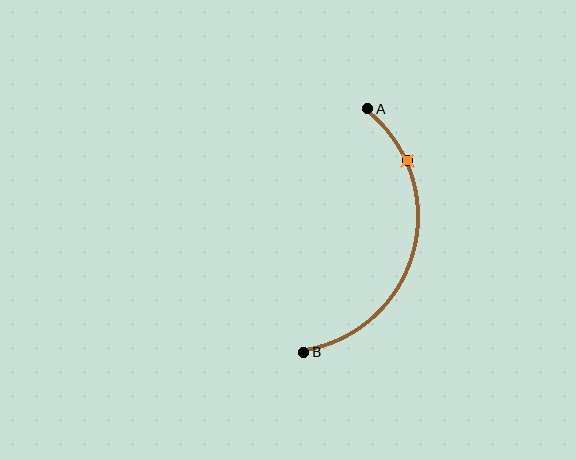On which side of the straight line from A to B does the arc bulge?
The arc bulges to the right of the straight line connecting A and B.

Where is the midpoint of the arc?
The arc midpoint is the point on the curve farthest from the straight line joining A and B. It sits to the right of that line.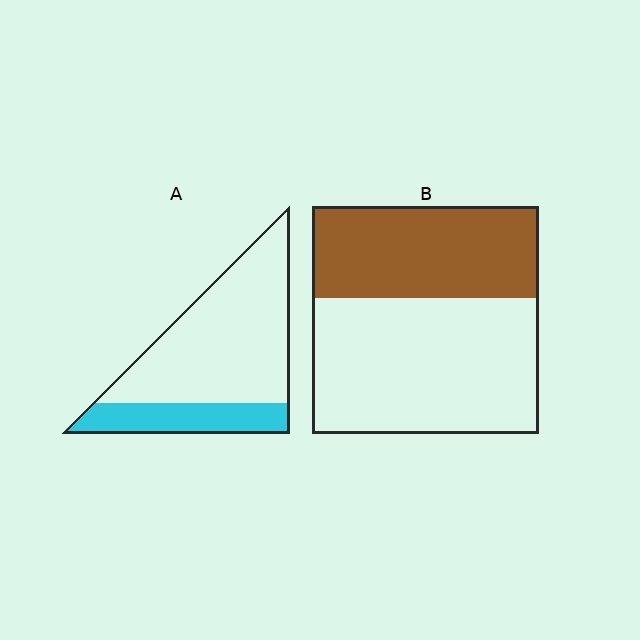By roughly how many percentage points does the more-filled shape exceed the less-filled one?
By roughly 15 percentage points (B over A).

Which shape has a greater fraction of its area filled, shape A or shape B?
Shape B.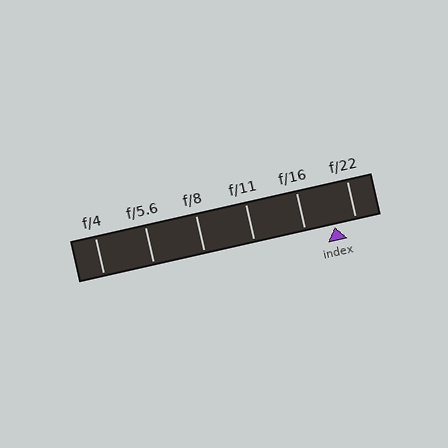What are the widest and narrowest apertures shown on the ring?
The widest aperture shown is f/4 and the narrowest is f/22.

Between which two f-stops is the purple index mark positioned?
The index mark is between f/16 and f/22.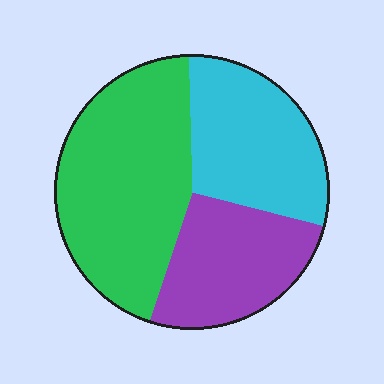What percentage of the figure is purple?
Purple takes up between a quarter and a half of the figure.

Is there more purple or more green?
Green.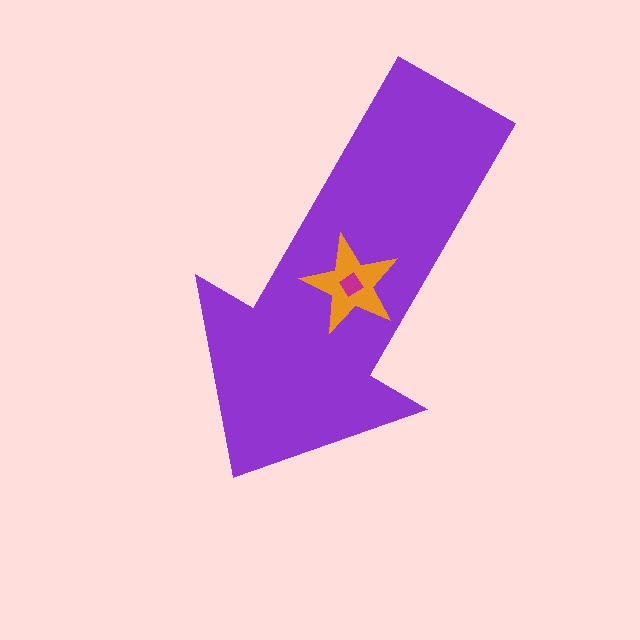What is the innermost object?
The magenta diamond.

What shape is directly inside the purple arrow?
The orange star.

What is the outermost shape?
The purple arrow.